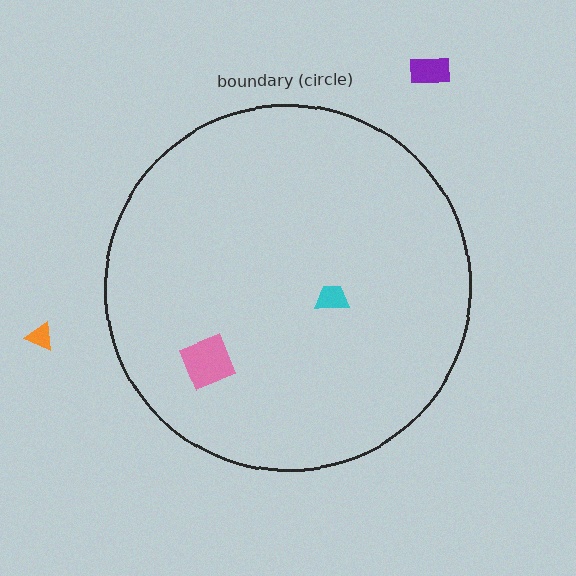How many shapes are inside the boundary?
2 inside, 2 outside.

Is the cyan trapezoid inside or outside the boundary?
Inside.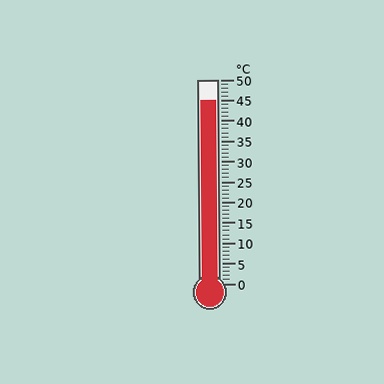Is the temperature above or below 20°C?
The temperature is above 20°C.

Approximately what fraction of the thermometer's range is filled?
The thermometer is filled to approximately 90% of its range.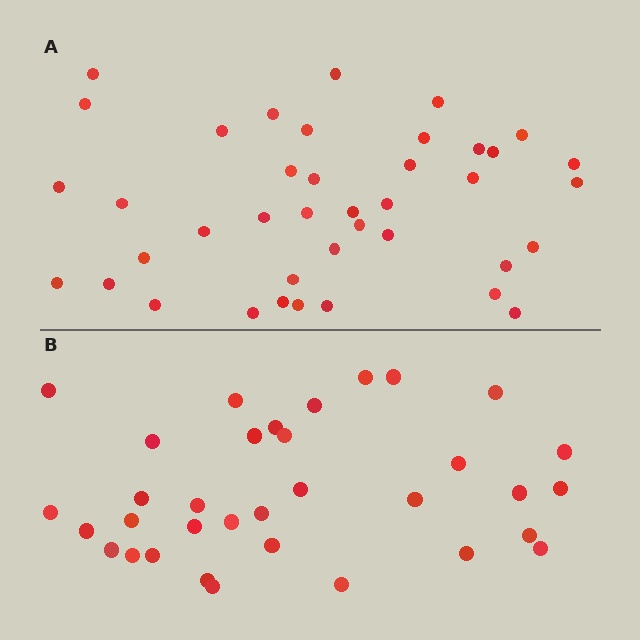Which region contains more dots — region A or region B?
Region A (the top region) has more dots.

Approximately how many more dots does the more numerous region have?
Region A has about 6 more dots than region B.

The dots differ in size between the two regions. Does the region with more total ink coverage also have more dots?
No. Region B has more total ink coverage because its dots are larger, but region A actually contains more individual dots. Total area can be misleading — the number of items is what matters here.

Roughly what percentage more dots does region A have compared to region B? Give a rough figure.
About 20% more.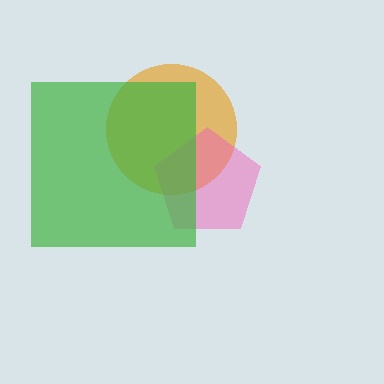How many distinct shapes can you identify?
There are 3 distinct shapes: an orange circle, a pink pentagon, a green square.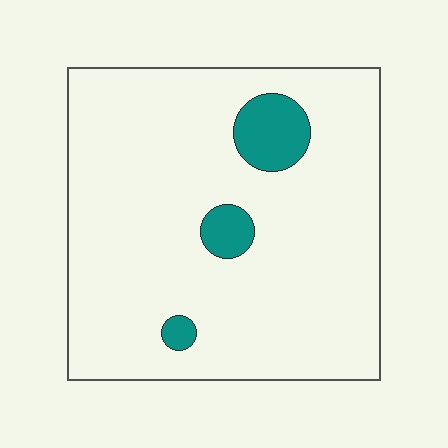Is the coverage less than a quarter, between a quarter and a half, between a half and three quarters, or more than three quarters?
Less than a quarter.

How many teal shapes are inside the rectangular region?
3.